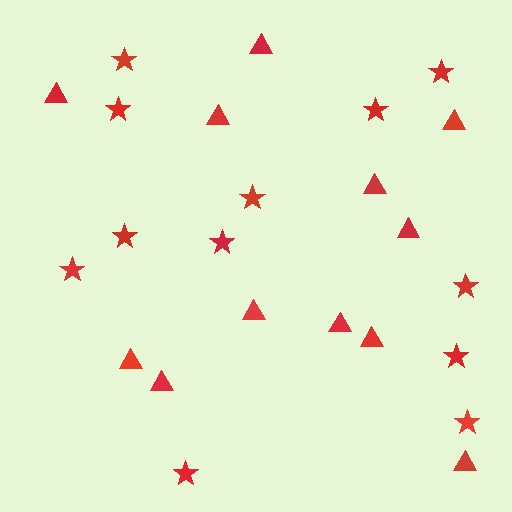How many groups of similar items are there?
There are 2 groups: one group of stars (12) and one group of triangles (12).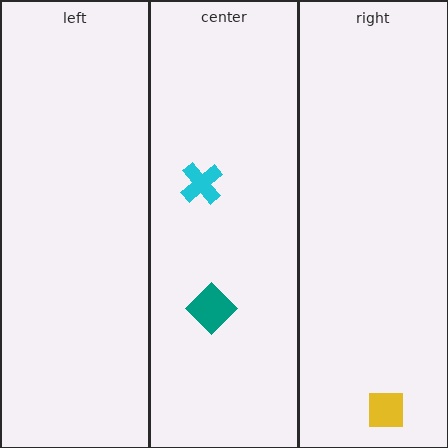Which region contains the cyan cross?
The center region.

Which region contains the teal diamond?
The center region.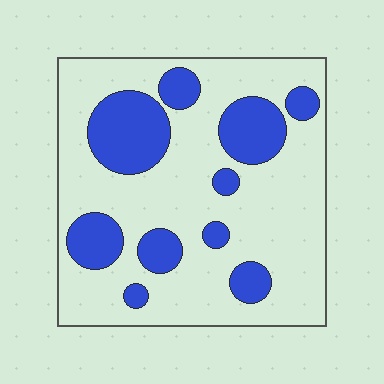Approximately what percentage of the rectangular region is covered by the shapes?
Approximately 25%.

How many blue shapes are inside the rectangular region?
10.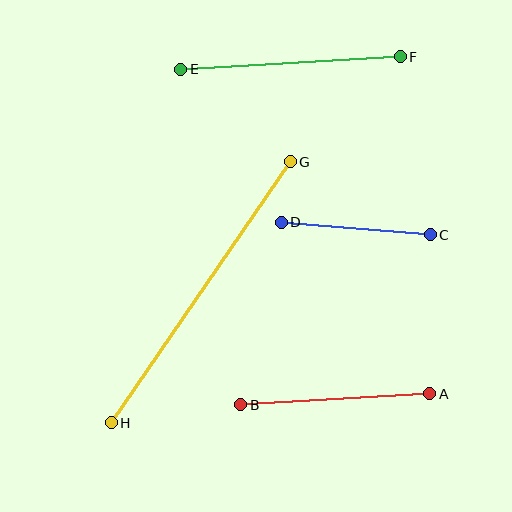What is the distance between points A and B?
The distance is approximately 189 pixels.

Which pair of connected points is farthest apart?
Points G and H are farthest apart.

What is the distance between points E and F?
The distance is approximately 220 pixels.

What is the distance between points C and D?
The distance is approximately 150 pixels.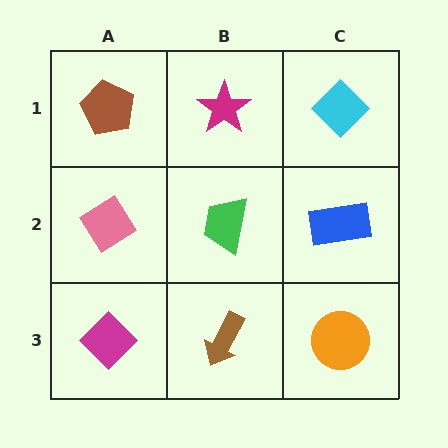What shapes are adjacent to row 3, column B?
A green trapezoid (row 2, column B), a magenta diamond (row 3, column A), an orange circle (row 3, column C).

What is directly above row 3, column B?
A green trapezoid.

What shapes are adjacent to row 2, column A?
A brown pentagon (row 1, column A), a magenta diamond (row 3, column A), a green trapezoid (row 2, column B).